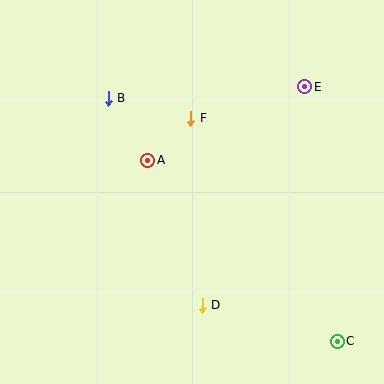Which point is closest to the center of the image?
Point A at (148, 160) is closest to the center.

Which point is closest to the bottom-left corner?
Point D is closest to the bottom-left corner.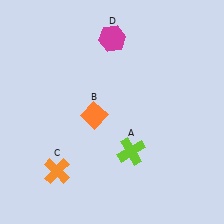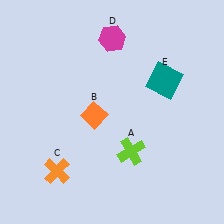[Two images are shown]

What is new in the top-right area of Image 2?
A teal square (E) was added in the top-right area of Image 2.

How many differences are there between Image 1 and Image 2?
There is 1 difference between the two images.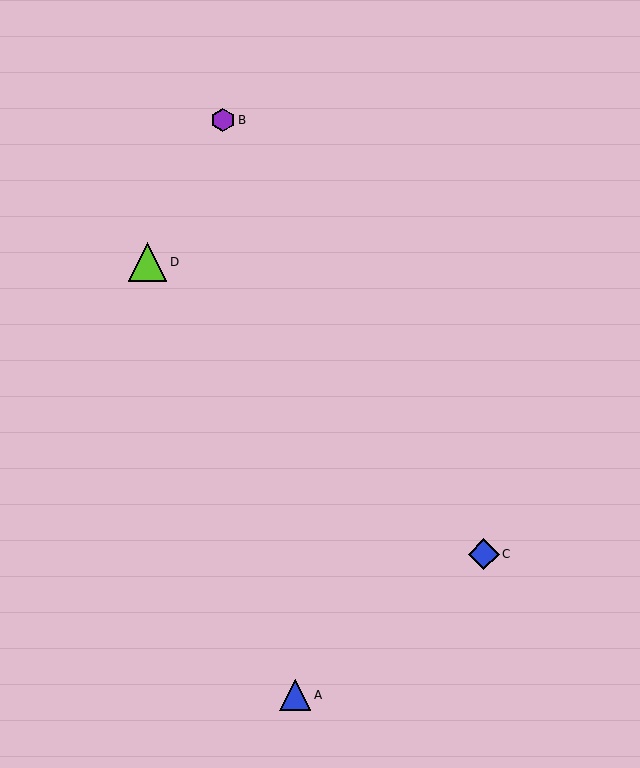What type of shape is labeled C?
Shape C is a blue diamond.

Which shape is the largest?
The lime triangle (labeled D) is the largest.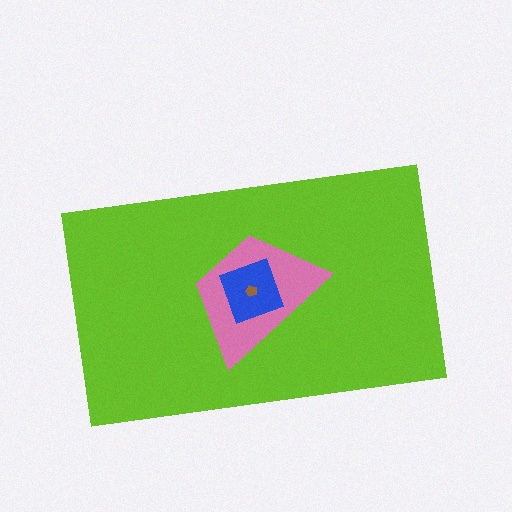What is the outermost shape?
The lime rectangle.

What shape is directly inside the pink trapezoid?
The blue square.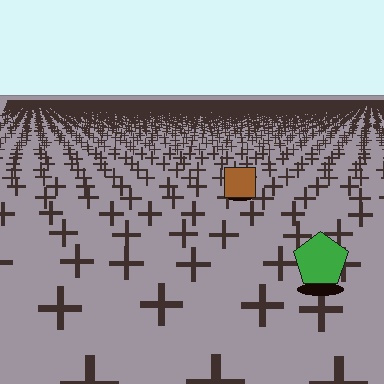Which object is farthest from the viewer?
The brown square is farthest from the viewer. It appears smaller and the ground texture around it is denser.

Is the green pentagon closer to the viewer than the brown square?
Yes. The green pentagon is closer — you can tell from the texture gradient: the ground texture is coarser near it.